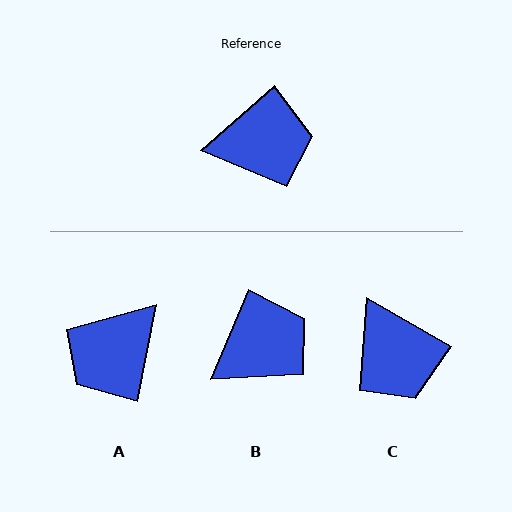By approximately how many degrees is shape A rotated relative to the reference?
Approximately 142 degrees clockwise.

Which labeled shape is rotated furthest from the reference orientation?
A, about 142 degrees away.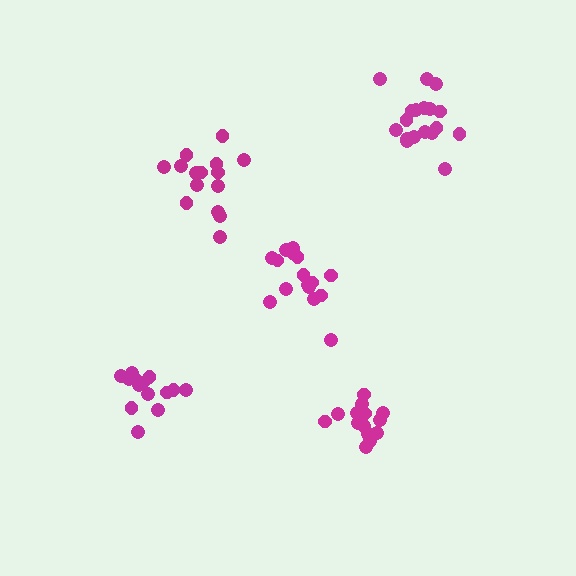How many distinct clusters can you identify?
There are 5 distinct clusters.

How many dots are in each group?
Group 1: 17 dots, Group 2: 14 dots, Group 3: 14 dots, Group 4: 18 dots, Group 5: 15 dots (78 total).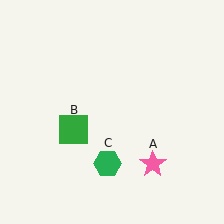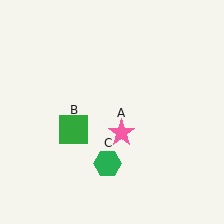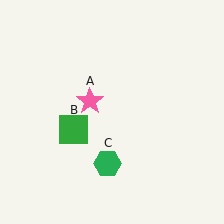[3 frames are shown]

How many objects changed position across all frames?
1 object changed position: pink star (object A).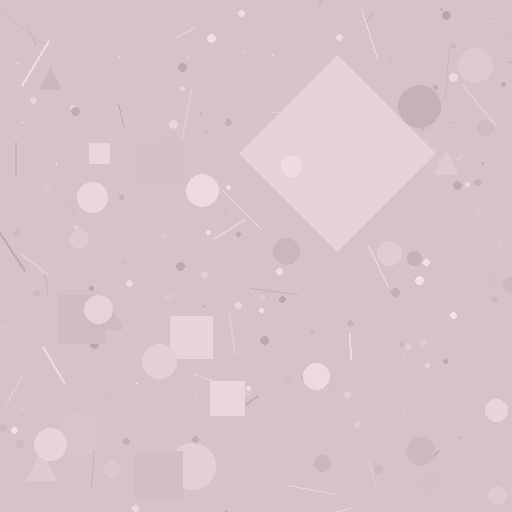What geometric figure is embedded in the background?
A diamond is embedded in the background.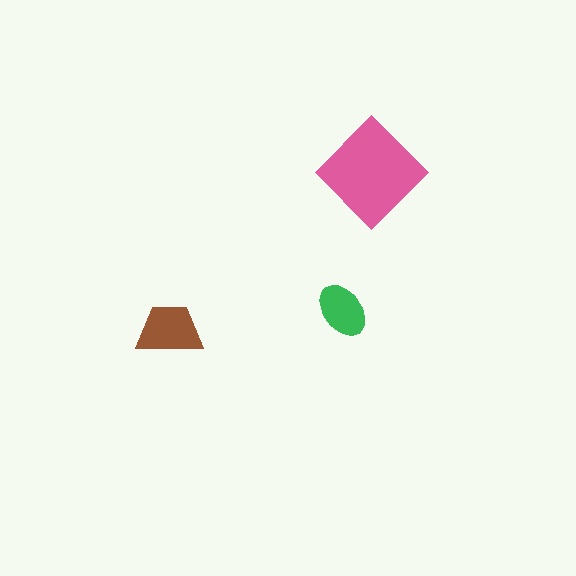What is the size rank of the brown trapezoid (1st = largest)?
2nd.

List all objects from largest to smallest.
The pink diamond, the brown trapezoid, the green ellipse.